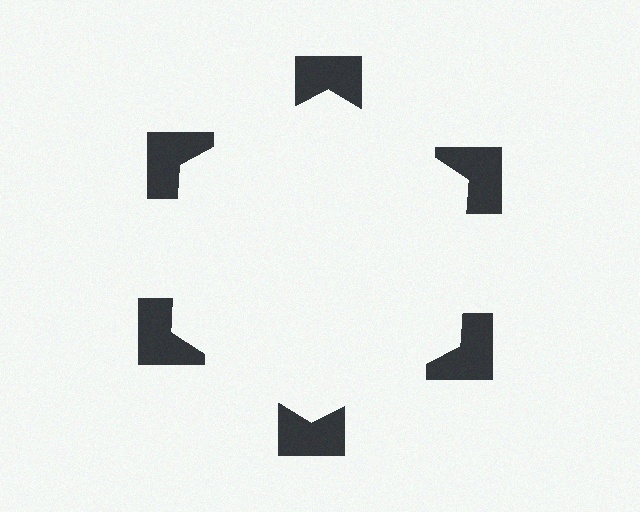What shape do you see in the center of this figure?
An illusory hexagon — its edges are inferred from the aligned wedge cuts in the notched squares, not physically drawn.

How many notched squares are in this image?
There are 6 — one at each vertex of the illusory hexagon.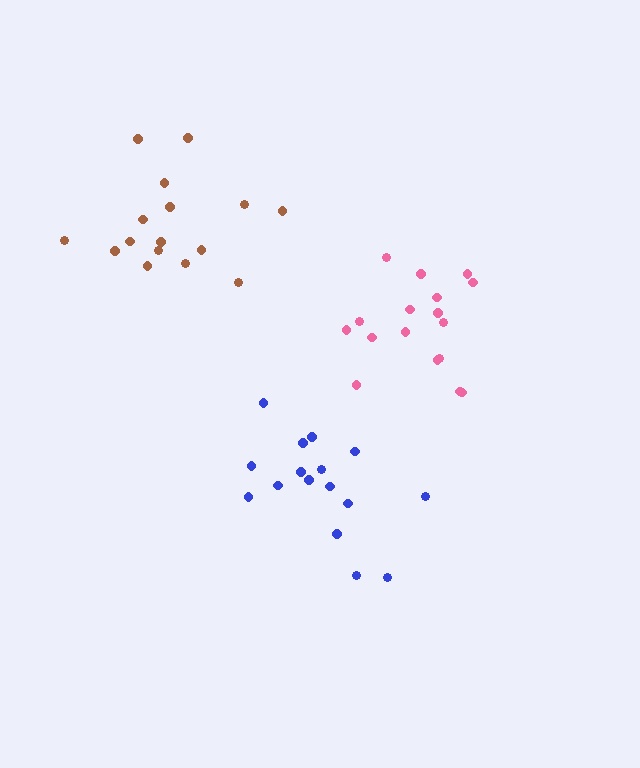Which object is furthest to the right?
The pink cluster is rightmost.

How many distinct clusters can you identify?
There are 3 distinct clusters.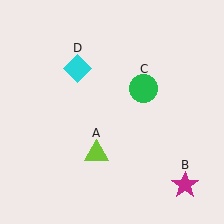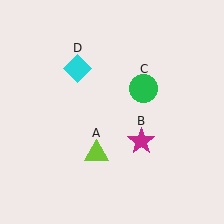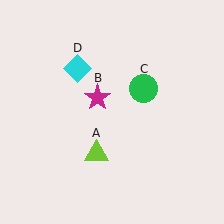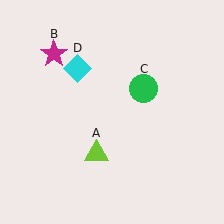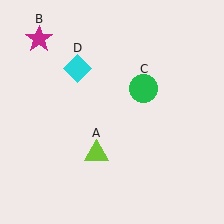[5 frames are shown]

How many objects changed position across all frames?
1 object changed position: magenta star (object B).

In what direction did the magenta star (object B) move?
The magenta star (object B) moved up and to the left.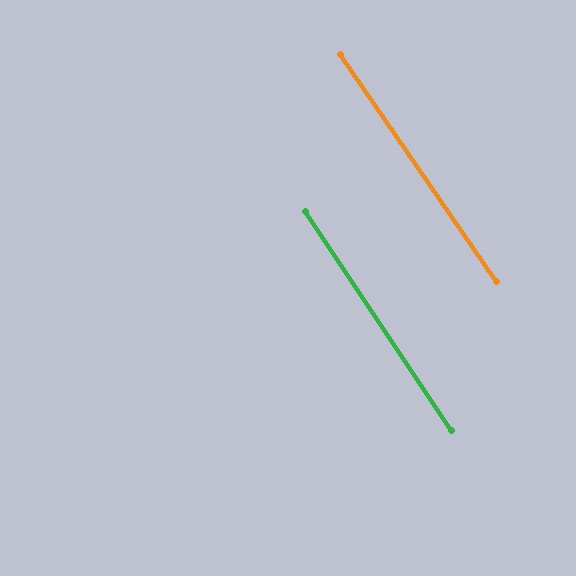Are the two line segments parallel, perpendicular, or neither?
Parallel — their directions differ by only 0.8°.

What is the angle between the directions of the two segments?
Approximately 1 degree.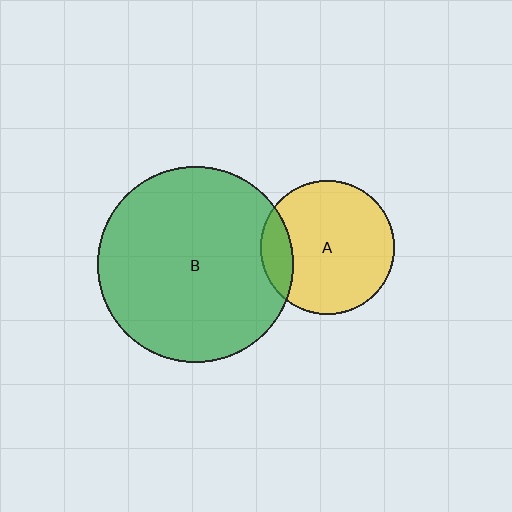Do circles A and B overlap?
Yes.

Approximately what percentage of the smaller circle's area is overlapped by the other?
Approximately 15%.